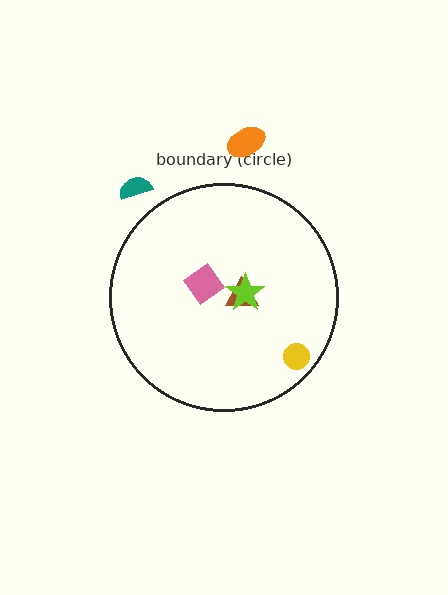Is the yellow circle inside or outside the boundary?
Inside.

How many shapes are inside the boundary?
4 inside, 2 outside.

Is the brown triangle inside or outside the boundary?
Inside.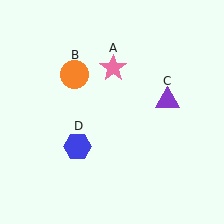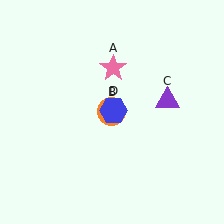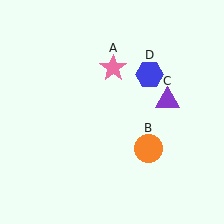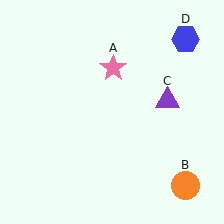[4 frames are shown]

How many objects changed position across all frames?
2 objects changed position: orange circle (object B), blue hexagon (object D).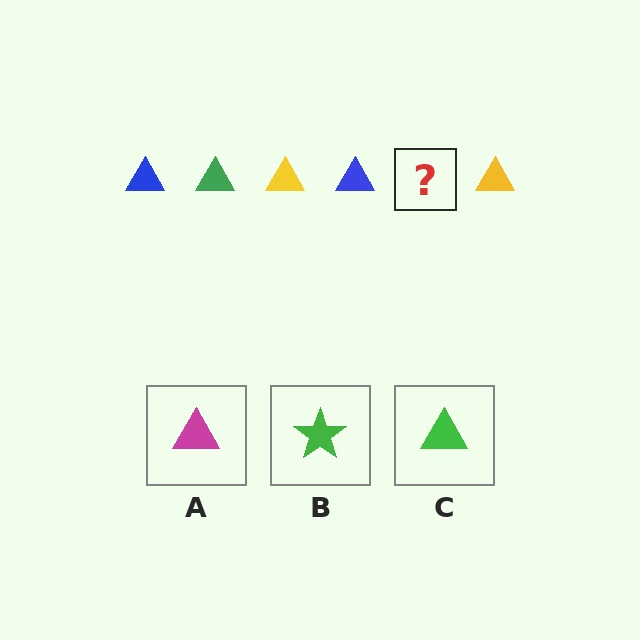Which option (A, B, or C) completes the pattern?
C.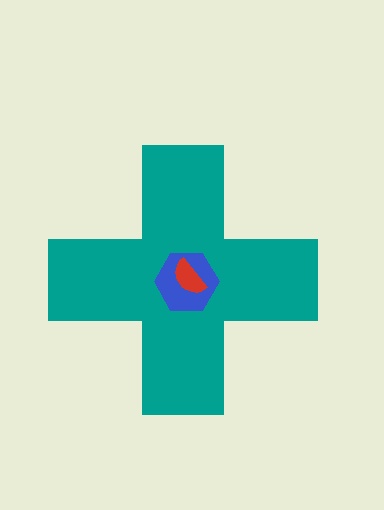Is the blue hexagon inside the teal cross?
Yes.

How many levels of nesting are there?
3.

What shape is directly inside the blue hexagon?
The red semicircle.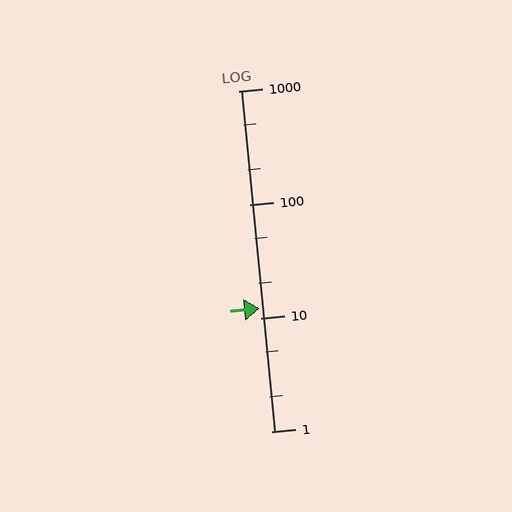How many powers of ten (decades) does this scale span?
The scale spans 3 decades, from 1 to 1000.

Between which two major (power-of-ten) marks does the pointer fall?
The pointer is between 10 and 100.